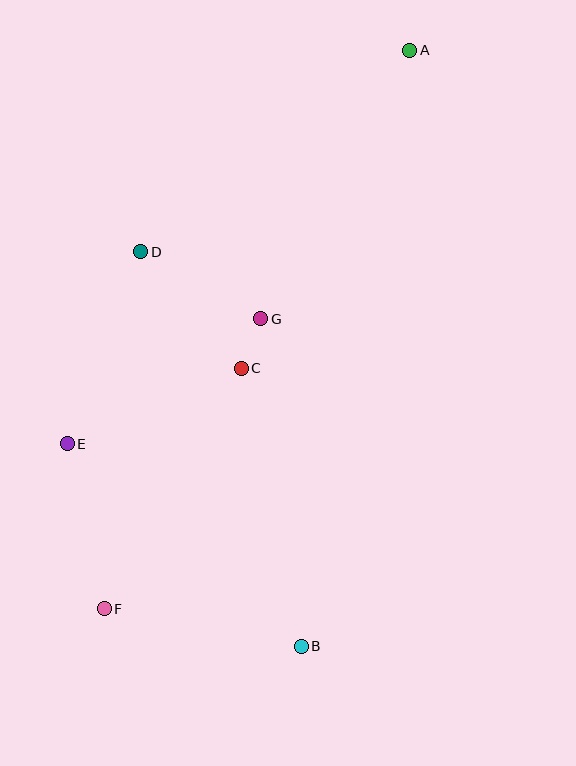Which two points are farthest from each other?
Points A and F are farthest from each other.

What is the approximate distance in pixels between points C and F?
The distance between C and F is approximately 277 pixels.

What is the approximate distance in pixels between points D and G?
The distance between D and G is approximately 137 pixels.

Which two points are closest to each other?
Points C and G are closest to each other.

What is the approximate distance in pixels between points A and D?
The distance between A and D is approximately 336 pixels.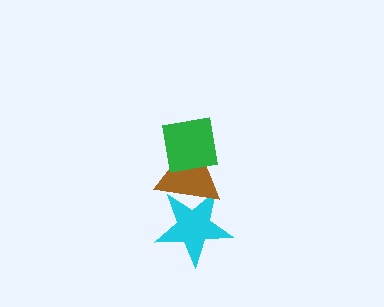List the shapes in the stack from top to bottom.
From top to bottom: the green square, the brown triangle, the cyan star.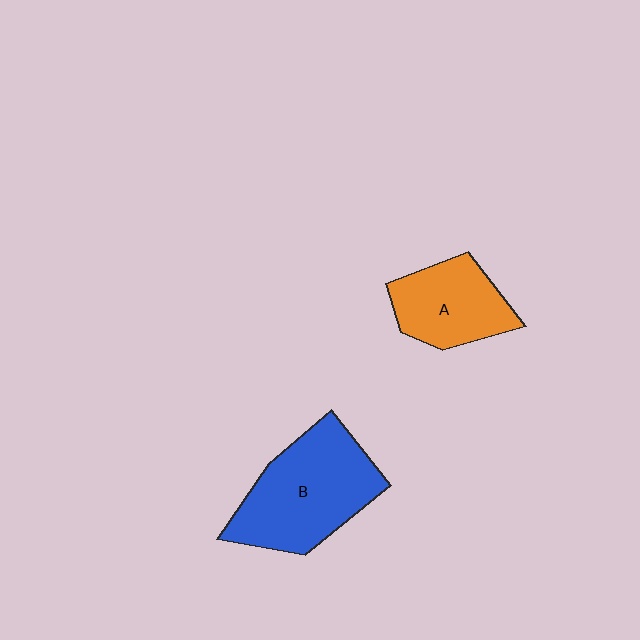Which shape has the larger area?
Shape B (blue).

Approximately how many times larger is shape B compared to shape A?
Approximately 1.6 times.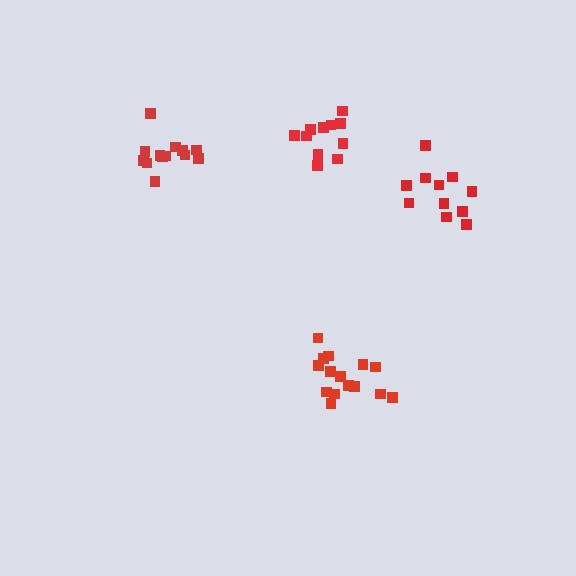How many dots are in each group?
Group 1: 15 dots, Group 2: 13 dots, Group 3: 11 dots, Group 4: 11 dots (50 total).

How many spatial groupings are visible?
There are 4 spatial groupings.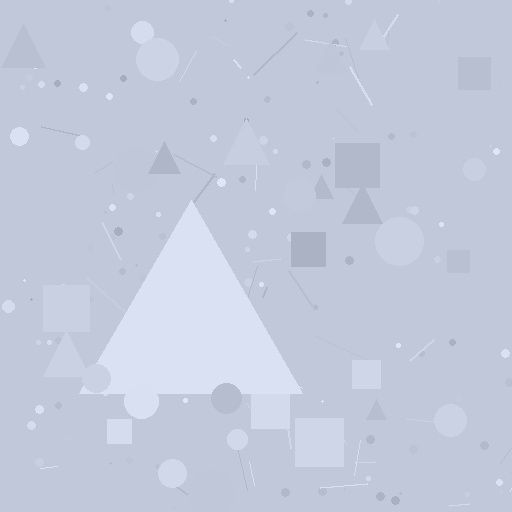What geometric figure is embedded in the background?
A triangle is embedded in the background.